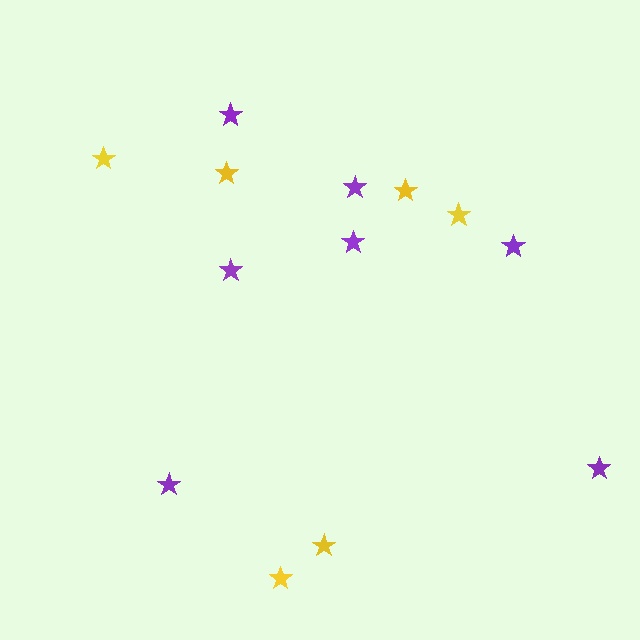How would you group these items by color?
There are 2 groups: one group of yellow stars (6) and one group of purple stars (7).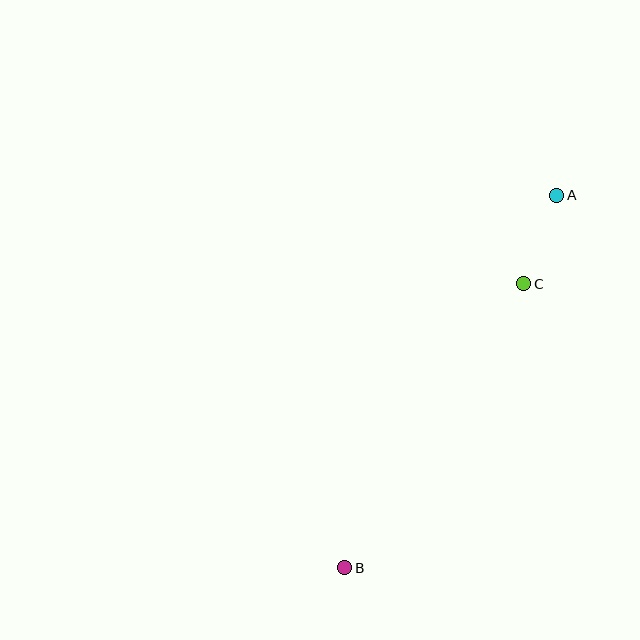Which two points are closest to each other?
Points A and C are closest to each other.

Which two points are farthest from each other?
Points A and B are farthest from each other.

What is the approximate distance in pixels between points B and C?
The distance between B and C is approximately 336 pixels.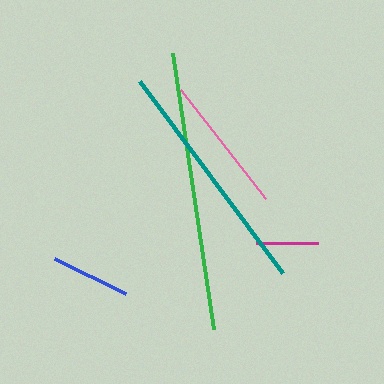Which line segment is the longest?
The green line is the longest at approximately 279 pixels.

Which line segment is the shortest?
The magenta line is the shortest at approximately 62 pixels.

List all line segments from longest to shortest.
From longest to shortest: green, teal, pink, blue, magenta.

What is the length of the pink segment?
The pink segment is approximately 138 pixels long.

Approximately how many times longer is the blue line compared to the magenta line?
The blue line is approximately 1.3 times the length of the magenta line.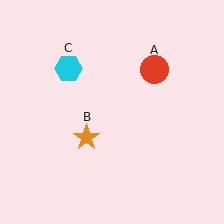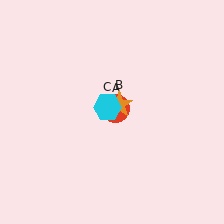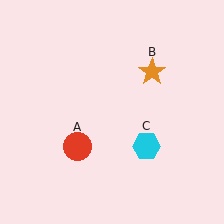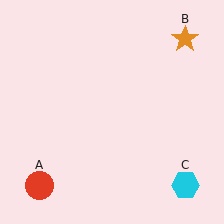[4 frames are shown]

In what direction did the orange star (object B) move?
The orange star (object B) moved up and to the right.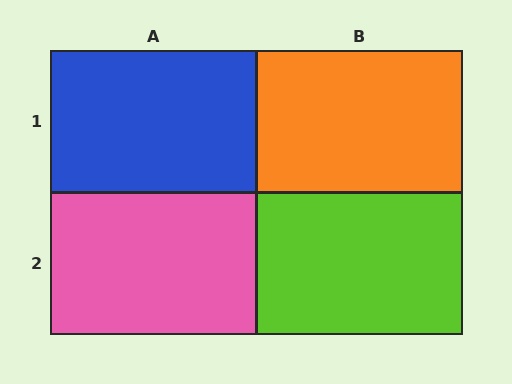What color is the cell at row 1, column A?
Blue.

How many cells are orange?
1 cell is orange.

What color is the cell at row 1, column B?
Orange.